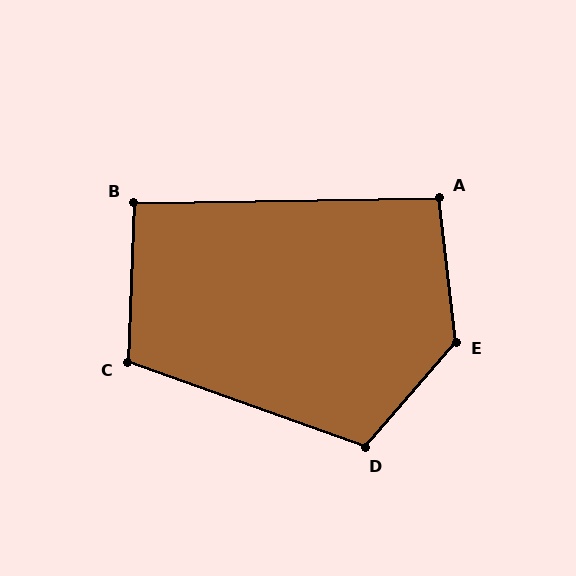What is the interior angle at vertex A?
Approximately 95 degrees (obtuse).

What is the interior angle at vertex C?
Approximately 108 degrees (obtuse).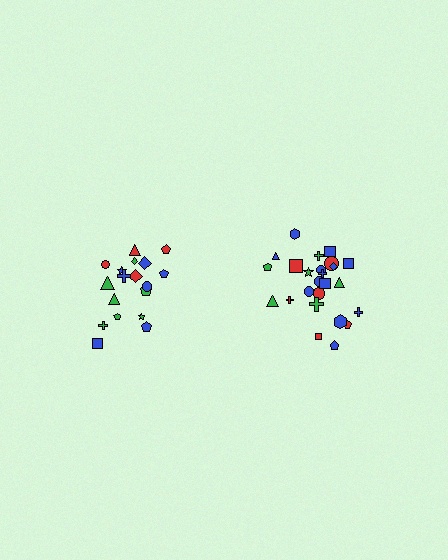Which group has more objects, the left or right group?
The right group.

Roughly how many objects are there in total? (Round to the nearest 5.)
Roughly 45 objects in total.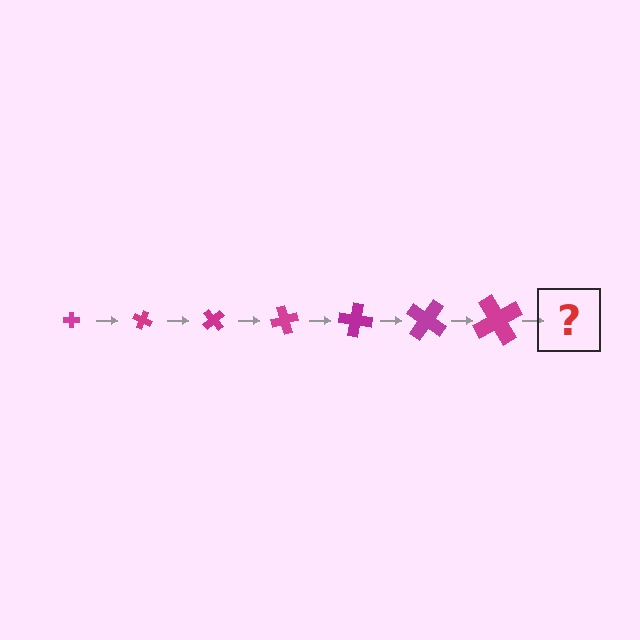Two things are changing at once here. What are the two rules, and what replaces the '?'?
The two rules are that the cross grows larger each step and it rotates 25 degrees each step. The '?' should be a cross, larger than the previous one and rotated 175 degrees from the start.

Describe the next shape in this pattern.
It should be a cross, larger than the previous one and rotated 175 degrees from the start.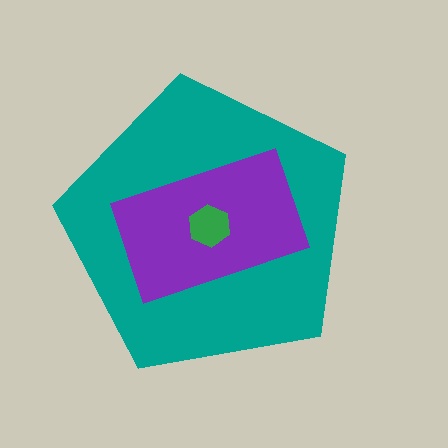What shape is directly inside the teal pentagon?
The purple rectangle.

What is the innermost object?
The green hexagon.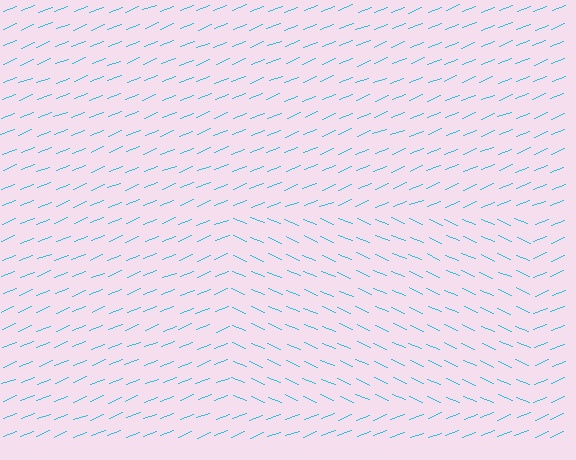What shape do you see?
I see a rectangle.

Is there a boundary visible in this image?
Yes, there is a texture boundary formed by a change in line orientation.